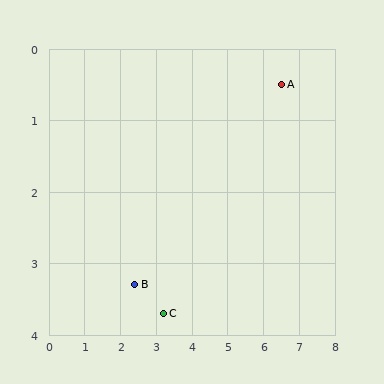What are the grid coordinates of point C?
Point C is at approximately (3.2, 3.7).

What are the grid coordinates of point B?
Point B is at approximately (2.4, 3.3).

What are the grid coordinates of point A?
Point A is at approximately (6.5, 0.5).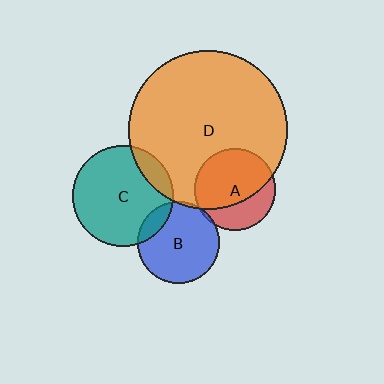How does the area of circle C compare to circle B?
Approximately 1.5 times.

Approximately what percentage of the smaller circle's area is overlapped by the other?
Approximately 65%.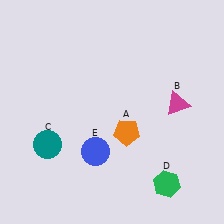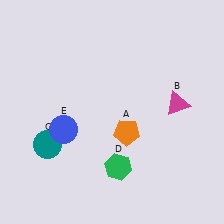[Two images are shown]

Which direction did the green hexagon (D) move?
The green hexagon (D) moved left.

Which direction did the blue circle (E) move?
The blue circle (E) moved left.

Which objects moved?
The objects that moved are: the green hexagon (D), the blue circle (E).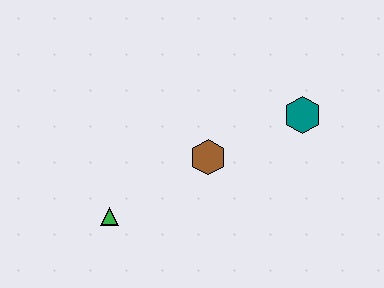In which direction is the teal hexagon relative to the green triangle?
The teal hexagon is to the right of the green triangle.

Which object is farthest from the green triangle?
The teal hexagon is farthest from the green triangle.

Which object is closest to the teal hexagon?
The brown hexagon is closest to the teal hexagon.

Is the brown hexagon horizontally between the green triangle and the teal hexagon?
Yes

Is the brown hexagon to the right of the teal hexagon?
No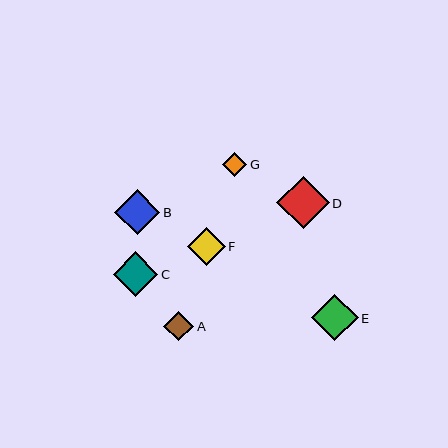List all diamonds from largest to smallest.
From largest to smallest: D, E, B, C, F, A, G.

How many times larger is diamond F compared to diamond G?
Diamond F is approximately 1.6 times the size of diamond G.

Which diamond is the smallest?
Diamond G is the smallest with a size of approximately 24 pixels.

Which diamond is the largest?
Diamond D is the largest with a size of approximately 52 pixels.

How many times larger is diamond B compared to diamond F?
Diamond B is approximately 1.2 times the size of diamond F.